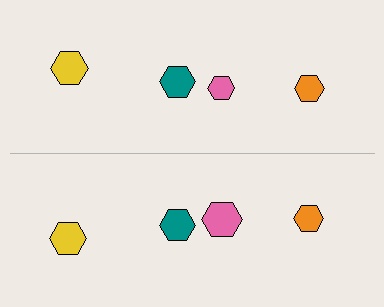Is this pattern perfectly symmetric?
No, the pattern is not perfectly symmetric. The pink hexagon on the bottom side has a different size than its mirror counterpart.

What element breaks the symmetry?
The pink hexagon on the bottom side has a different size than its mirror counterpart.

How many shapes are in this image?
There are 8 shapes in this image.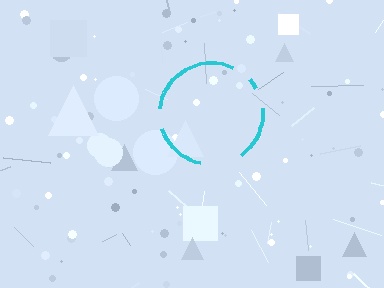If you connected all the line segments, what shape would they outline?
They would outline a circle.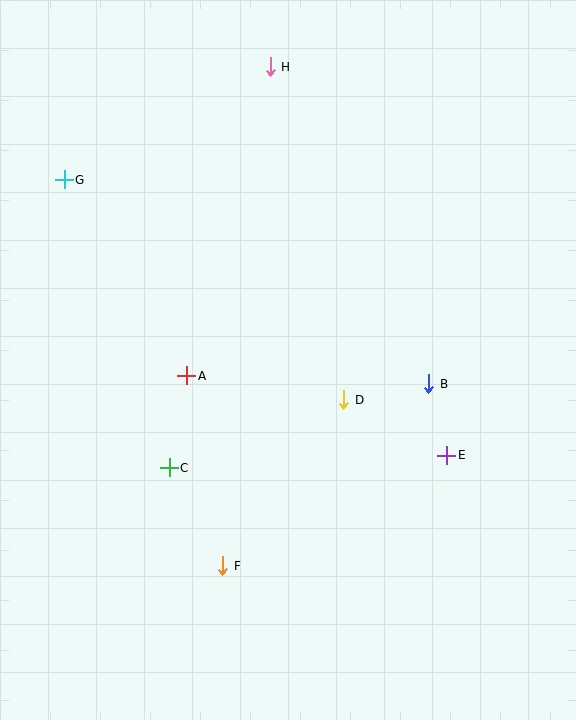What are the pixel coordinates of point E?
Point E is at (447, 455).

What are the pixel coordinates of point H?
Point H is at (270, 67).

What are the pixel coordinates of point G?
Point G is at (64, 180).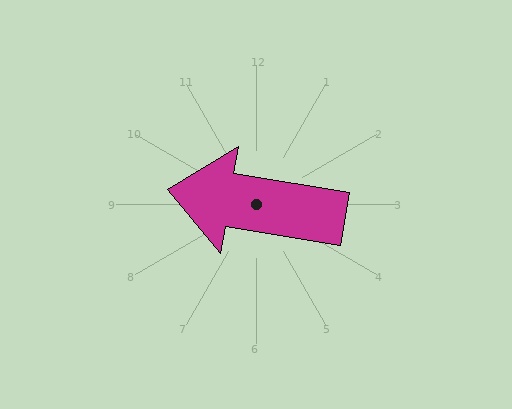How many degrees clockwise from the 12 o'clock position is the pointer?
Approximately 279 degrees.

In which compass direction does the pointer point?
West.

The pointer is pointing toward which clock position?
Roughly 9 o'clock.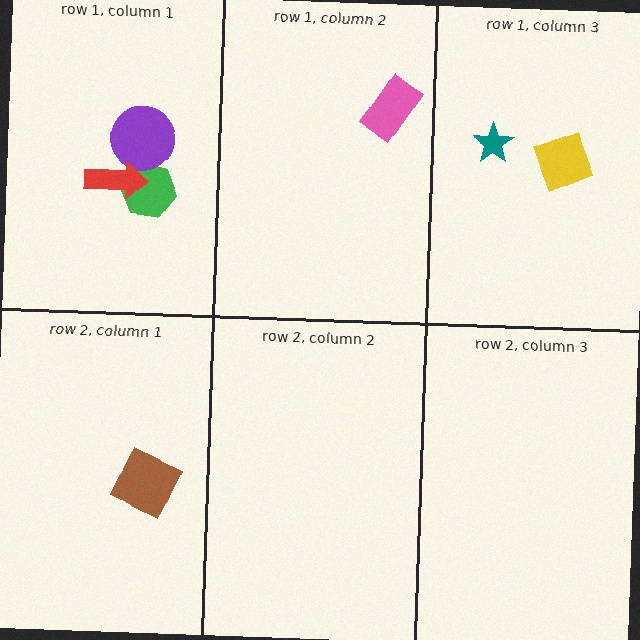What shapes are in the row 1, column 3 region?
The teal star, the yellow diamond.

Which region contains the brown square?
The row 2, column 1 region.